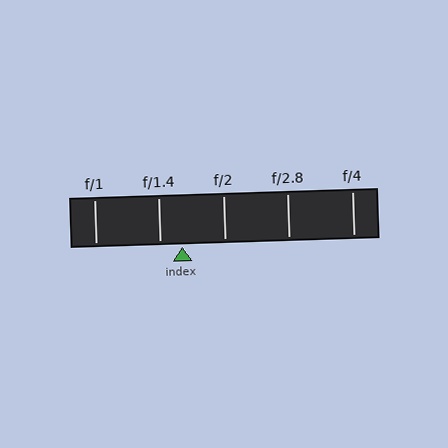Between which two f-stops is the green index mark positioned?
The index mark is between f/1.4 and f/2.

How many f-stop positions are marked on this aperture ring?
There are 5 f-stop positions marked.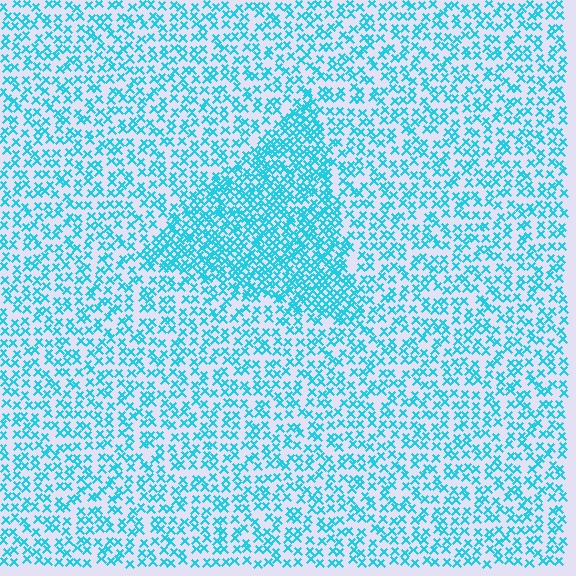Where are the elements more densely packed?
The elements are more densely packed inside the triangle boundary.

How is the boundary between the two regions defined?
The boundary is defined by a change in element density (approximately 1.9x ratio). All elements are the same color, size, and shape.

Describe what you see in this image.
The image contains small cyan elements arranged at two different densities. A triangle-shaped region is visible where the elements are more densely packed than the surrounding area.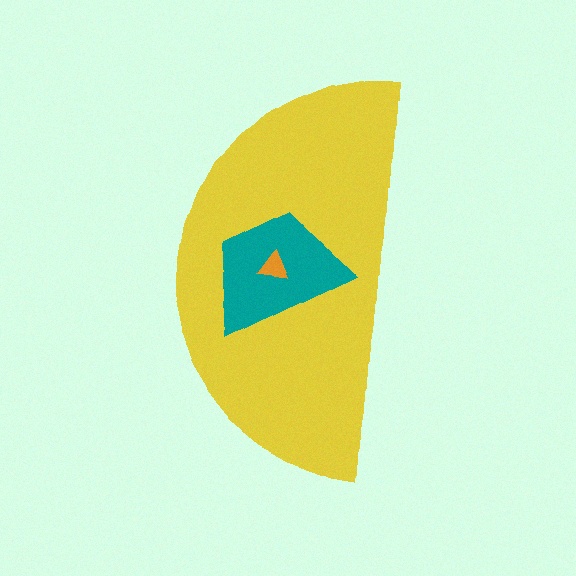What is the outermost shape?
The yellow semicircle.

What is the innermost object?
The orange triangle.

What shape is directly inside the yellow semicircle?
The teal trapezoid.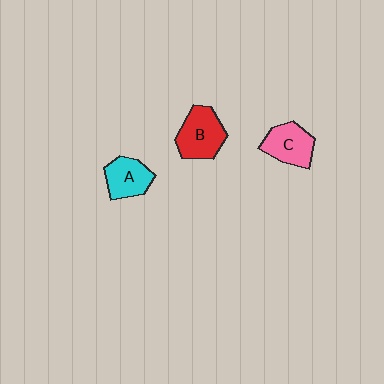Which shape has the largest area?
Shape B (red).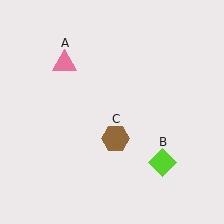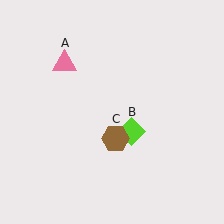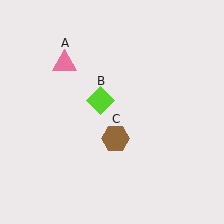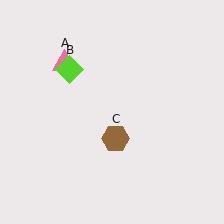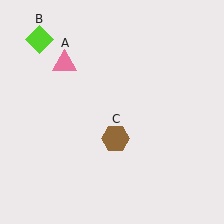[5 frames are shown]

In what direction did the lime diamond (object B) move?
The lime diamond (object B) moved up and to the left.